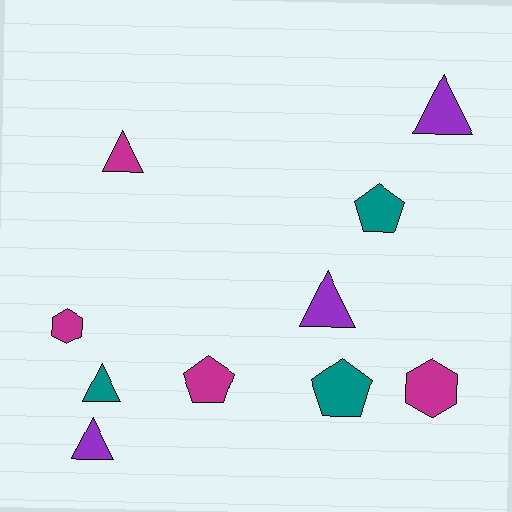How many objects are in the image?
There are 10 objects.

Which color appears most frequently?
Magenta, with 4 objects.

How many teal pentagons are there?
There are 2 teal pentagons.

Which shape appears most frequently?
Triangle, with 5 objects.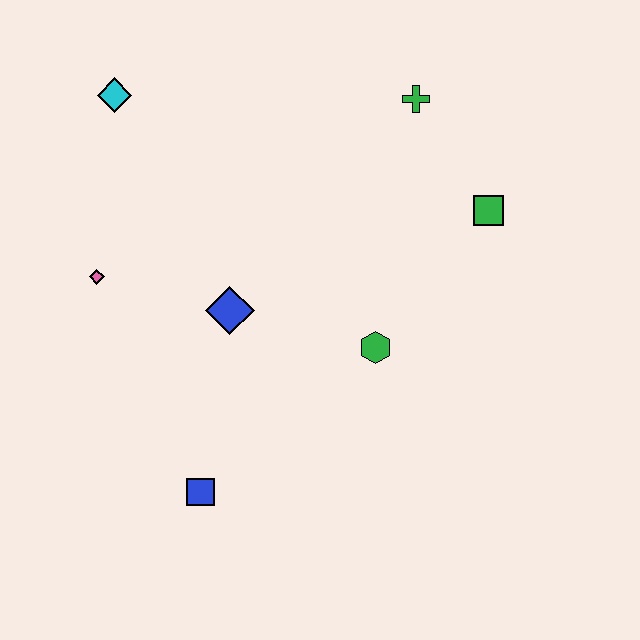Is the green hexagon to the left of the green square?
Yes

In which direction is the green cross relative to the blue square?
The green cross is above the blue square.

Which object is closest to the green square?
The green cross is closest to the green square.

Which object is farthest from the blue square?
The green cross is farthest from the blue square.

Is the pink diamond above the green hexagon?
Yes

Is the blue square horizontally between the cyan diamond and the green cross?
Yes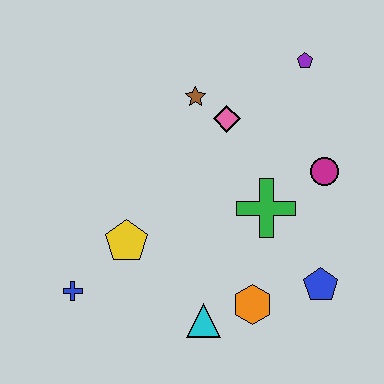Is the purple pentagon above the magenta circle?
Yes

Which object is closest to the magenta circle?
The green cross is closest to the magenta circle.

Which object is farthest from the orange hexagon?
The purple pentagon is farthest from the orange hexagon.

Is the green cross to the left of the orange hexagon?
No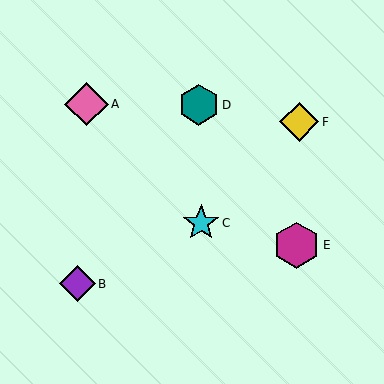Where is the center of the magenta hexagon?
The center of the magenta hexagon is at (297, 245).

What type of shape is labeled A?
Shape A is a pink diamond.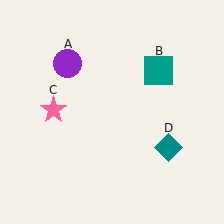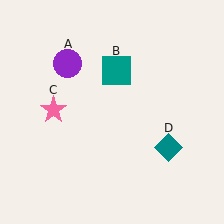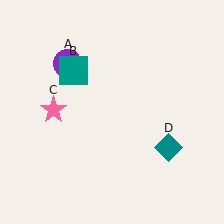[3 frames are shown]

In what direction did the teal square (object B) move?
The teal square (object B) moved left.